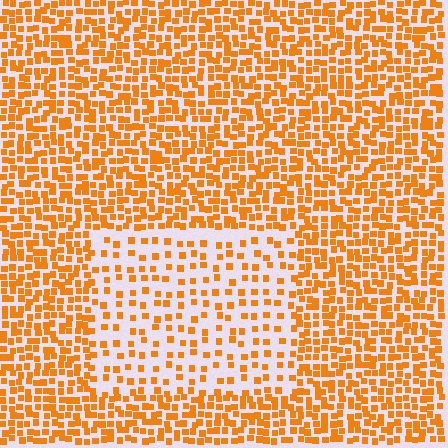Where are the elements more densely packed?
The elements are more densely packed outside the rectangle boundary.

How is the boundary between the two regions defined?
The boundary is defined by a change in element density (approximately 2.3x ratio). All elements are the same color, size, and shape.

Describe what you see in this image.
The image contains small orange elements arranged at two different densities. A rectangle-shaped region is visible where the elements are less densely packed than the surrounding area.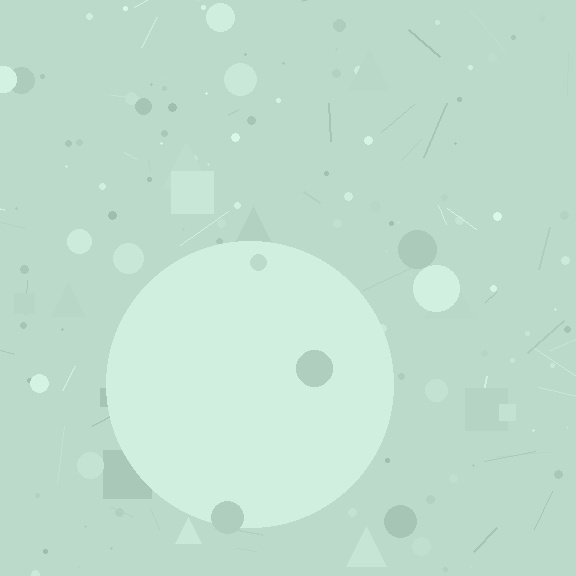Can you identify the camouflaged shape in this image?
The camouflaged shape is a circle.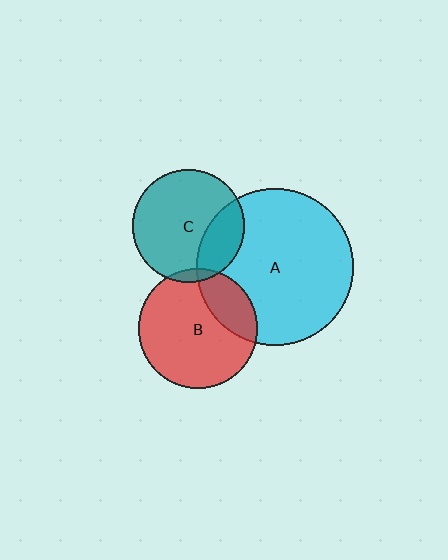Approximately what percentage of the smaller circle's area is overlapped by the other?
Approximately 5%.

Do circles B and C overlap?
Yes.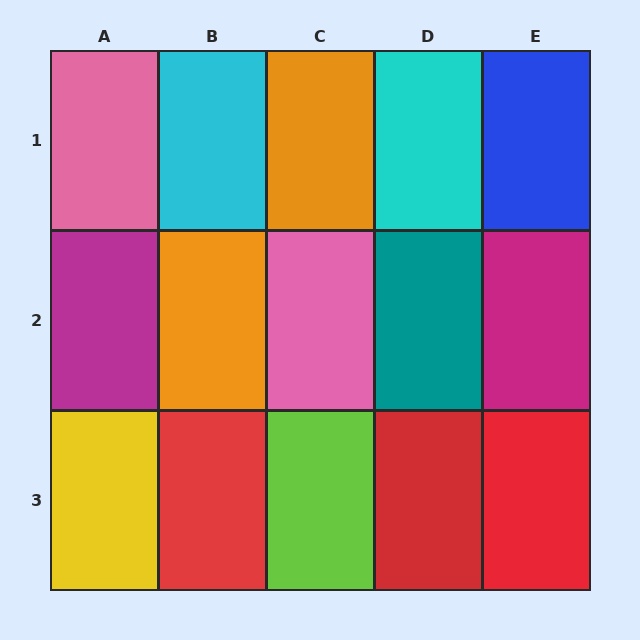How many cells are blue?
1 cell is blue.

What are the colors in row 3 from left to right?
Yellow, red, lime, red, red.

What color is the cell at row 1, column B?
Cyan.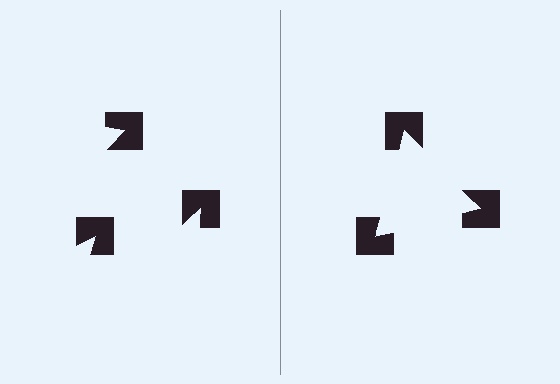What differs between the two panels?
The notched squares are positioned identically on both sides; only the wedge orientations differ. On the right they align to a triangle; on the left they are misaligned.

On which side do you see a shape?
An illusory triangle appears on the right side. On the left side the wedge cuts are rotated, so no coherent shape forms.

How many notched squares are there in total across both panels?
6 — 3 on each side.